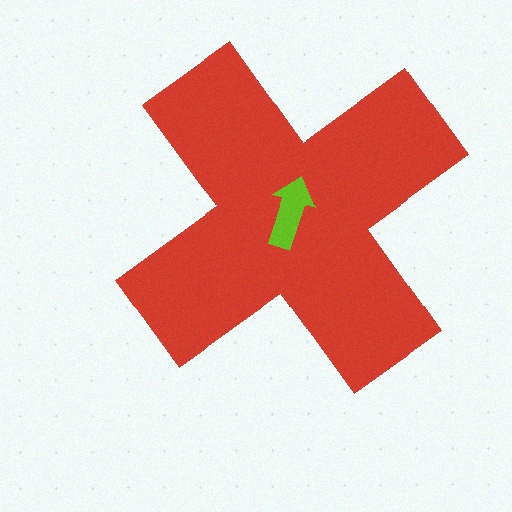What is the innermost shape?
The lime arrow.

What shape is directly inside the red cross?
The lime arrow.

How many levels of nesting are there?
2.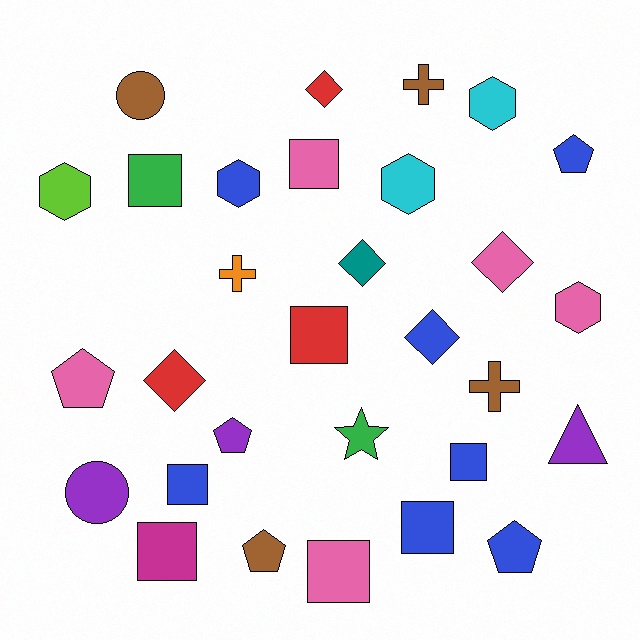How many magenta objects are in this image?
There is 1 magenta object.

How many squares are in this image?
There are 8 squares.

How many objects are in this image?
There are 30 objects.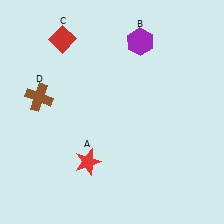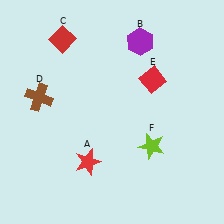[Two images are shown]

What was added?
A red diamond (E), a lime star (F) were added in Image 2.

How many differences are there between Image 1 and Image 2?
There are 2 differences between the two images.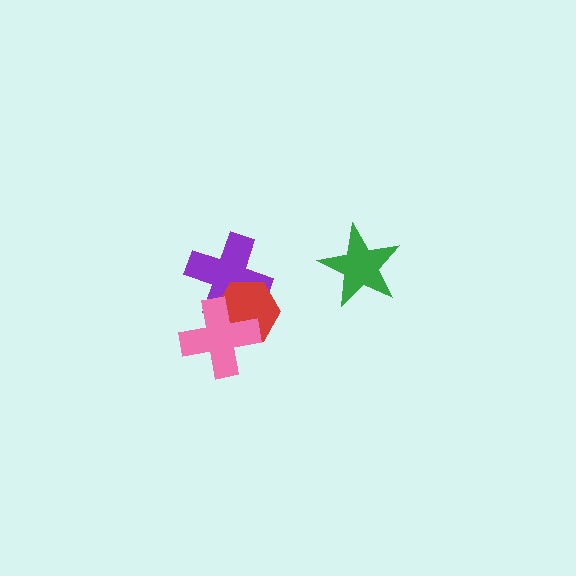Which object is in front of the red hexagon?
The pink cross is in front of the red hexagon.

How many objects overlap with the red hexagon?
2 objects overlap with the red hexagon.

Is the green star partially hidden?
No, no other shape covers it.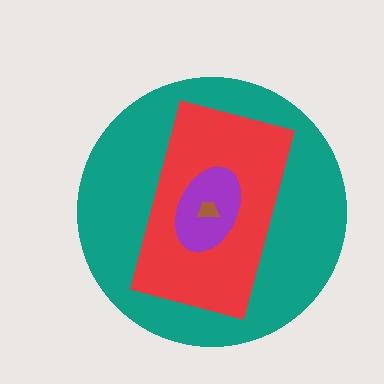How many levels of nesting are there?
4.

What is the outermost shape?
The teal circle.